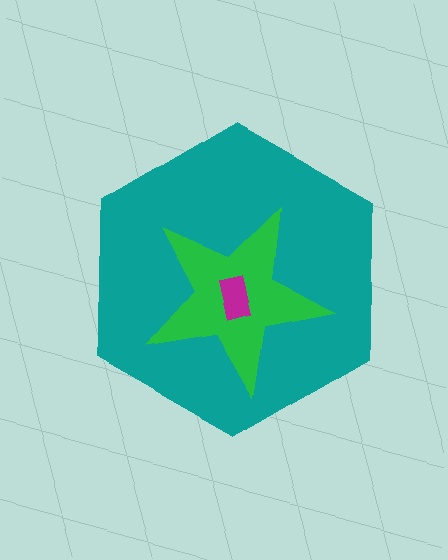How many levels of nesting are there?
3.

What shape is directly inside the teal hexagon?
The green star.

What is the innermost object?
The magenta rectangle.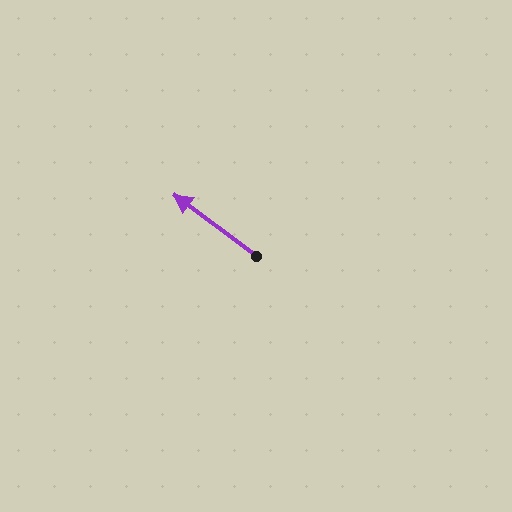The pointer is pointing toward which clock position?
Roughly 10 o'clock.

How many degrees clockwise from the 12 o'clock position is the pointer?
Approximately 307 degrees.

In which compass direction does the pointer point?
Northwest.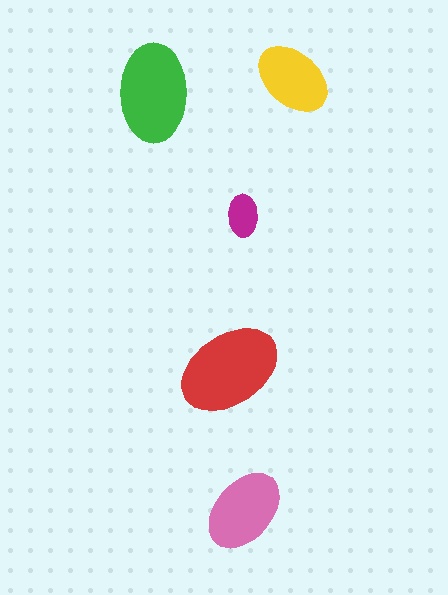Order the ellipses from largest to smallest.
the red one, the green one, the pink one, the yellow one, the magenta one.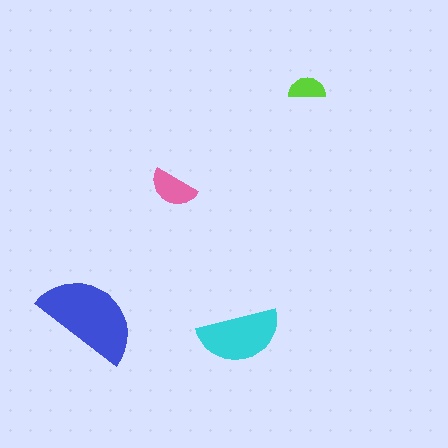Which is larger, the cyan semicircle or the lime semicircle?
The cyan one.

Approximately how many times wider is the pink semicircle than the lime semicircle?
About 1.5 times wider.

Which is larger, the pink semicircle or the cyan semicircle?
The cyan one.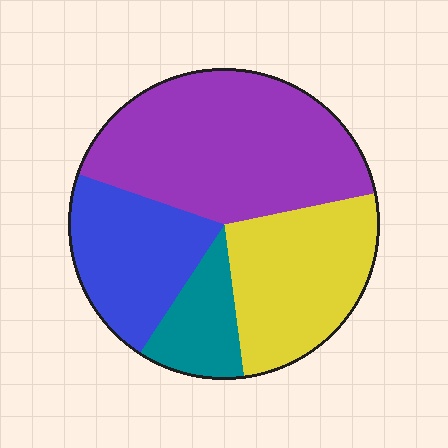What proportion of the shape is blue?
Blue covers roughly 20% of the shape.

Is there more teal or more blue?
Blue.